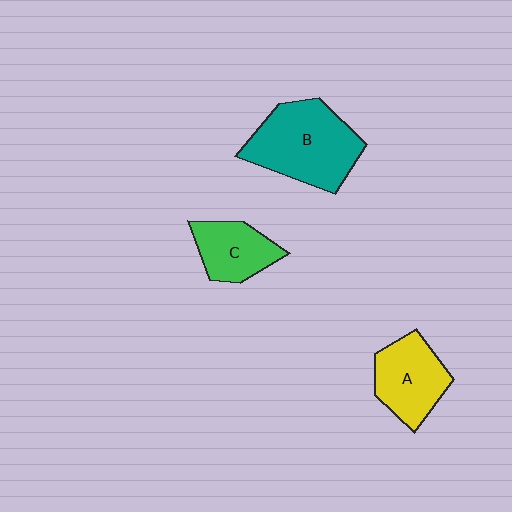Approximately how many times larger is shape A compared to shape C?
Approximately 1.2 times.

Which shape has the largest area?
Shape B (teal).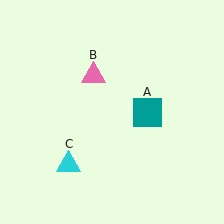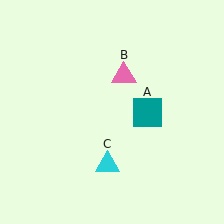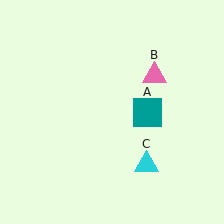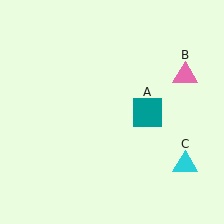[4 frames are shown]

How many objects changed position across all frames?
2 objects changed position: pink triangle (object B), cyan triangle (object C).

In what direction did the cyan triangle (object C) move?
The cyan triangle (object C) moved right.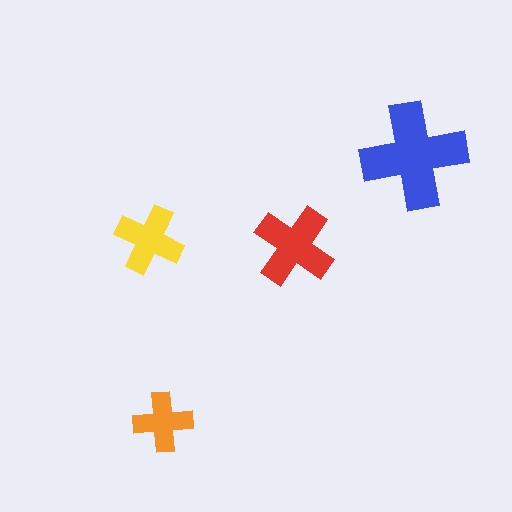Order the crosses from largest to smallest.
the blue one, the red one, the yellow one, the orange one.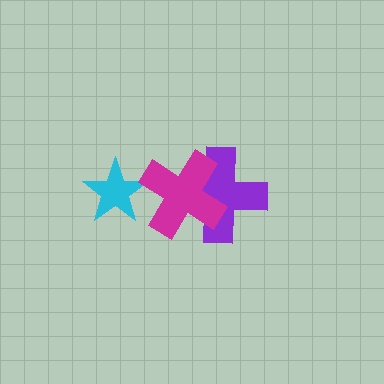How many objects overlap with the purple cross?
1 object overlaps with the purple cross.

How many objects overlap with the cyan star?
1 object overlaps with the cyan star.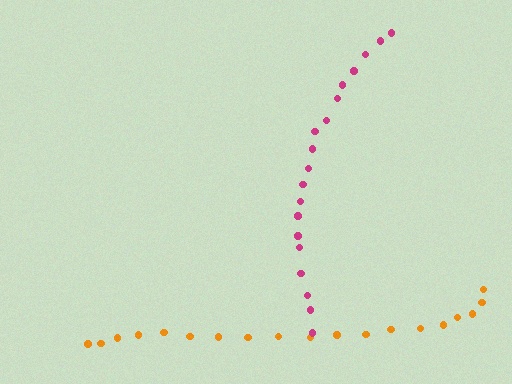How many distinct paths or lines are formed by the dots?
There are 2 distinct paths.